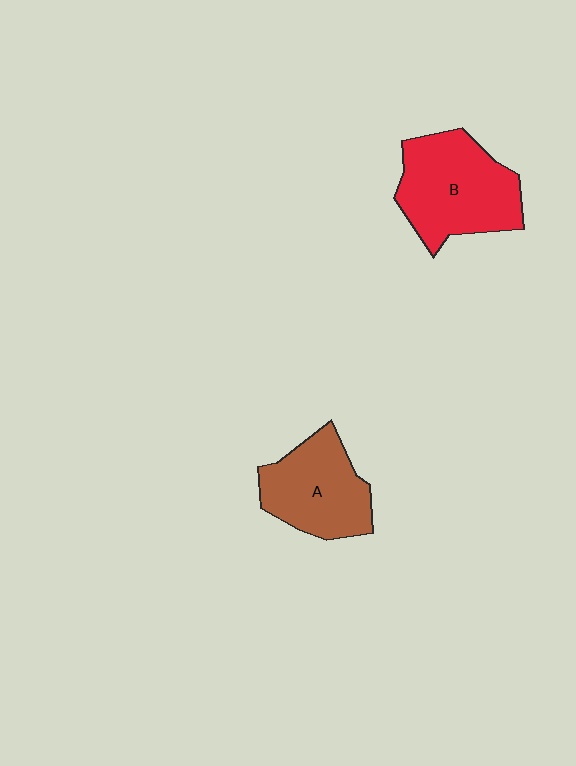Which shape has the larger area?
Shape B (red).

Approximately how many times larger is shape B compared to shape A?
Approximately 1.2 times.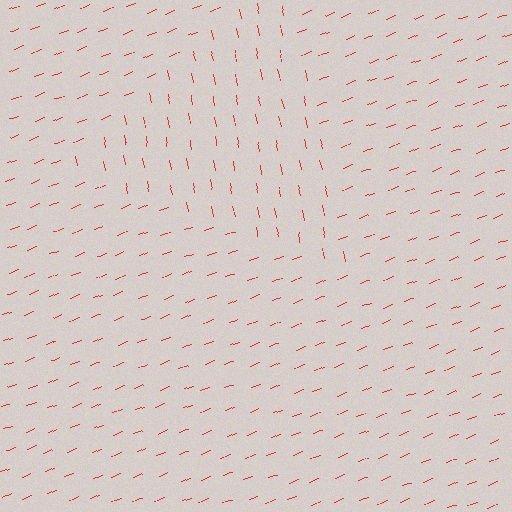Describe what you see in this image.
The image is filled with small red line segments. A triangle region in the image has lines oriented differently from the surrounding lines, creating a visible texture boundary.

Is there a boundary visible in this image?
Yes, there is a texture boundary formed by a change in line orientation.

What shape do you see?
I see a triangle.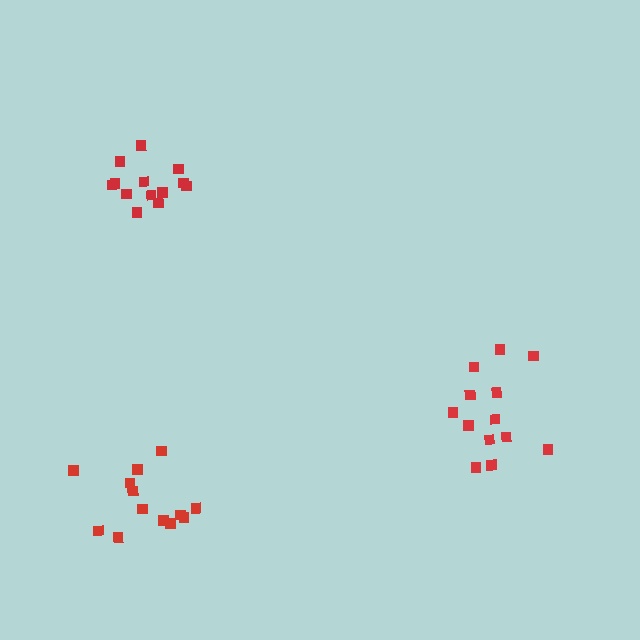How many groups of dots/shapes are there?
There are 3 groups.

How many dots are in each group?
Group 1: 13 dots, Group 2: 13 dots, Group 3: 13 dots (39 total).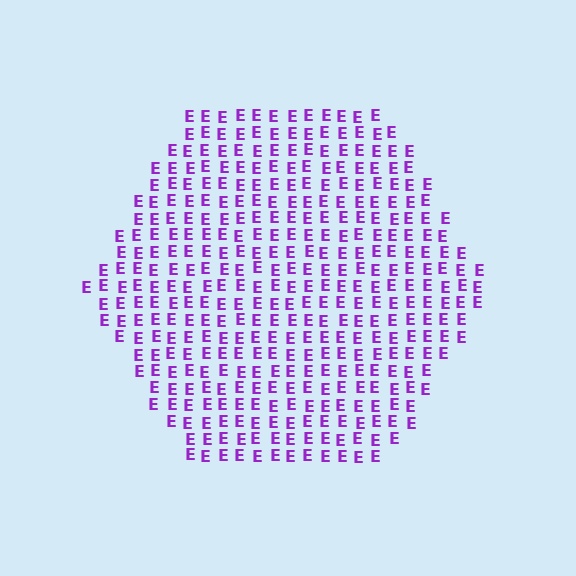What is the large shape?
The large shape is a hexagon.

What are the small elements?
The small elements are letter E's.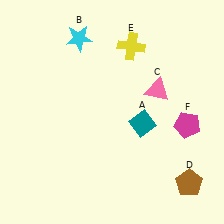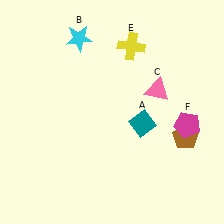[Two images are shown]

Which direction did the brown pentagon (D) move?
The brown pentagon (D) moved up.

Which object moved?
The brown pentagon (D) moved up.